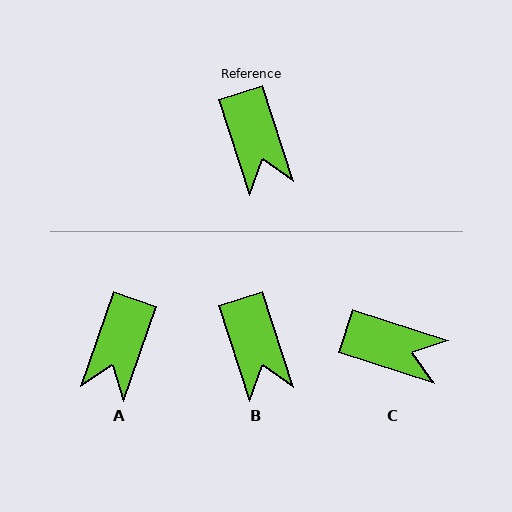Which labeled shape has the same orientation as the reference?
B.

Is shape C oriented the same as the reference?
No, it is off by about 54 degrees.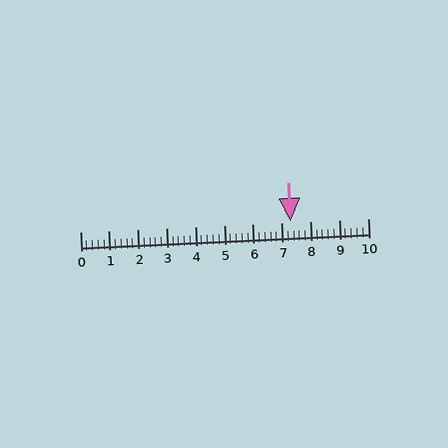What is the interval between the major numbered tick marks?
The major tick marks are spaced 1 units apart.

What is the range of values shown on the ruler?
The ruler shows values from 0 to 10.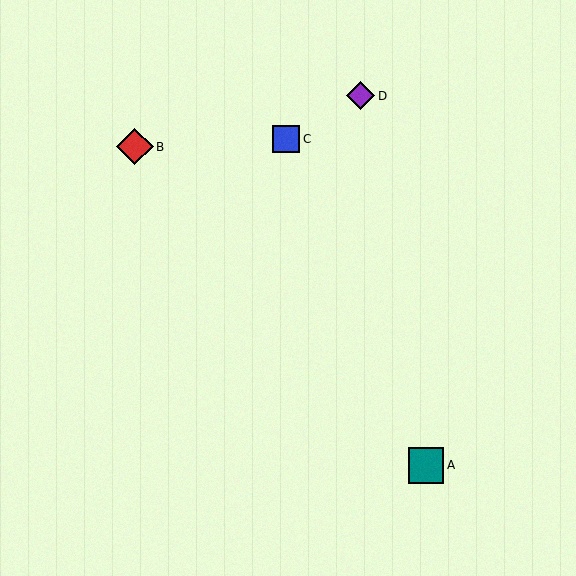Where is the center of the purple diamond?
The center of the purple diamond is at (360, 96).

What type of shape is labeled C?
Shape C is a blue square.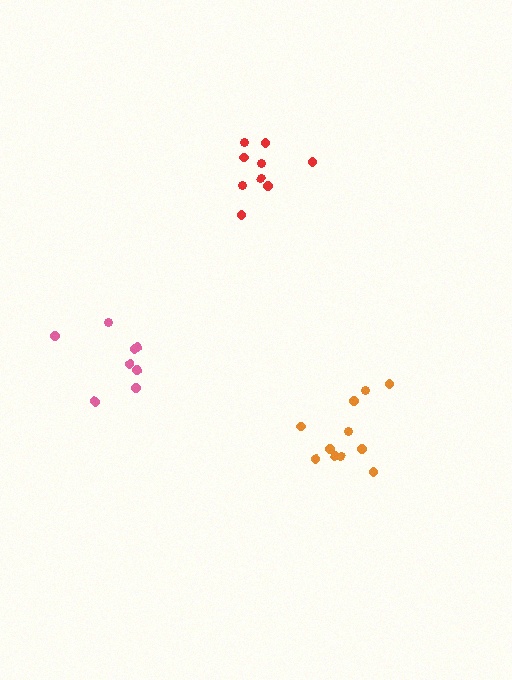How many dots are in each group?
Group 1: 11 dots, Group 2: 9 dots, Group 3: 8 dots (28 total).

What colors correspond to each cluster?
The clusters are colored: orange, red, pink.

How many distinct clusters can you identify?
There are 3 distinct clusters.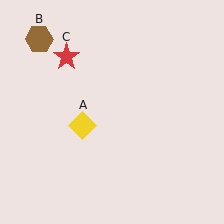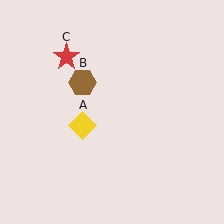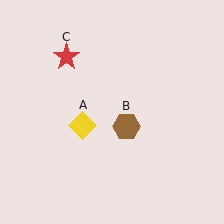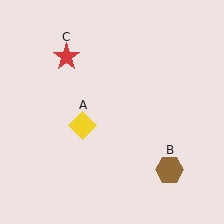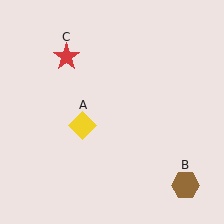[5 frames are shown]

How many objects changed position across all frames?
1 object changed position: brown hexagon (object B).